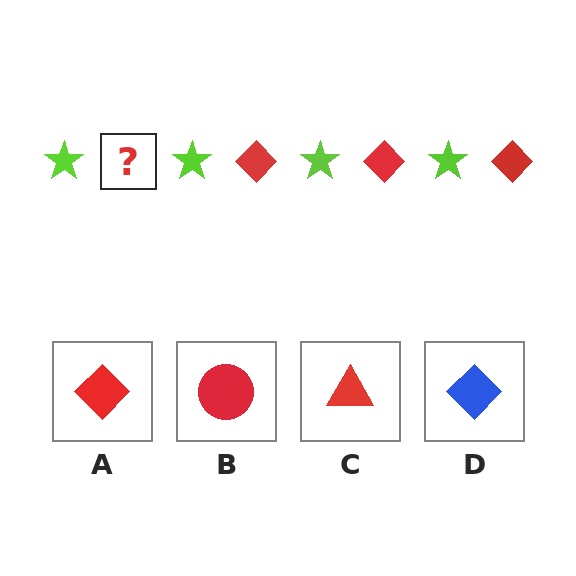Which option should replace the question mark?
Option A.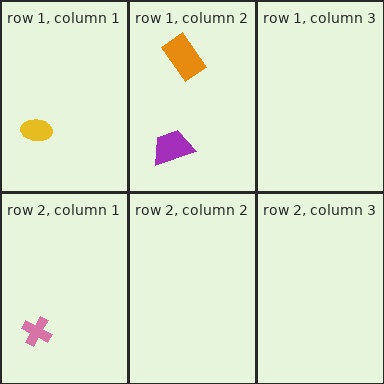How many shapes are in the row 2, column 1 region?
1.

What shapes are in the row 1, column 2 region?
The purple trapezoid, the orange rectangle.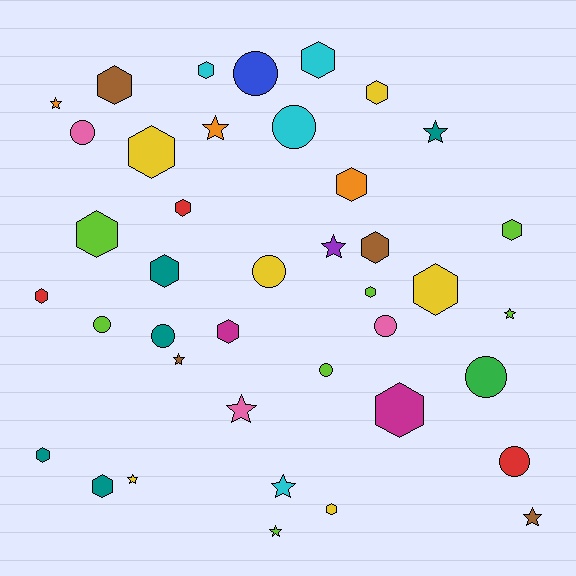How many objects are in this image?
There are 40 objects.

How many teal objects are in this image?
There are 5 teal objects.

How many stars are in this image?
There are 11 stars.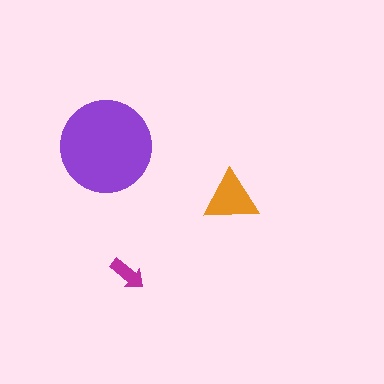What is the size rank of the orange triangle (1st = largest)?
2nd.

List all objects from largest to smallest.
The purple circle, the orange triangle, the magenta arrow.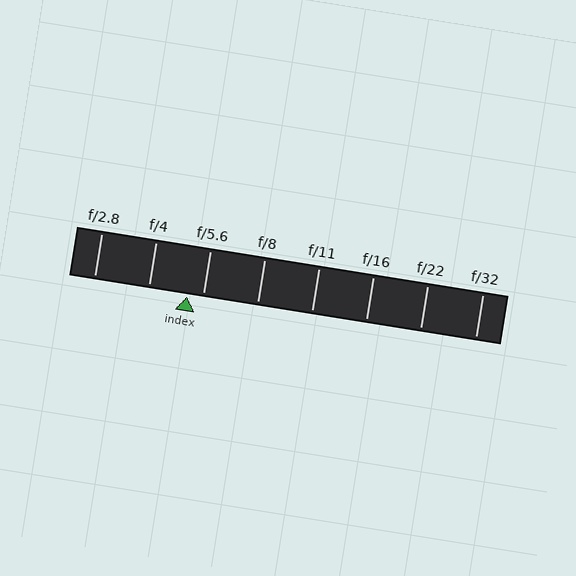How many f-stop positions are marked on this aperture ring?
There are 8 f-stop positions marked.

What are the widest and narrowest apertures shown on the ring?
The widest aperture shown is f/2.8 and the narrowest is f/32.